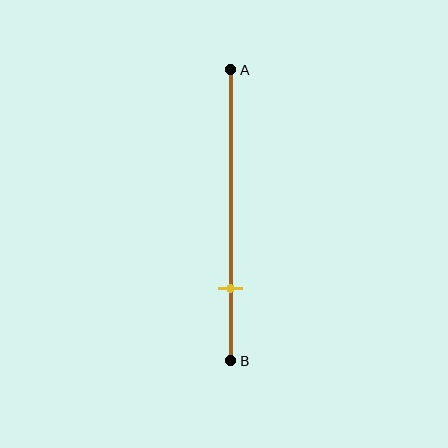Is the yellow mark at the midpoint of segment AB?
No, the mark is at about 75% from A, not at the 50% midpoint.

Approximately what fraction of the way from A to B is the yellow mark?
The yellow mark is approximately 75% of the way from A to B.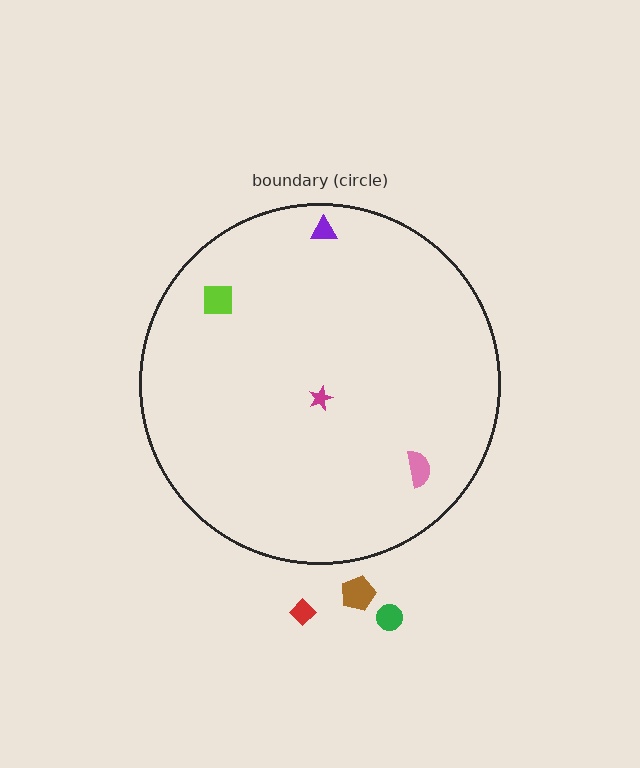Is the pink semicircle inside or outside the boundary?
Inside.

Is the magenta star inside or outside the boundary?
Inside.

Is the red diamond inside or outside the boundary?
Outside.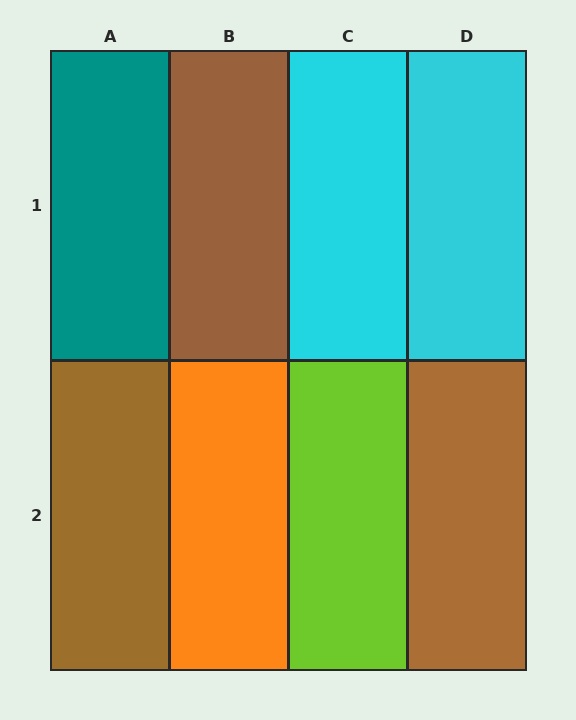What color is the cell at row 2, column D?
Brown.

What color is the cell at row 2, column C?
Lime.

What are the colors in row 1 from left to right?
Teal, brown, cyan, cyan.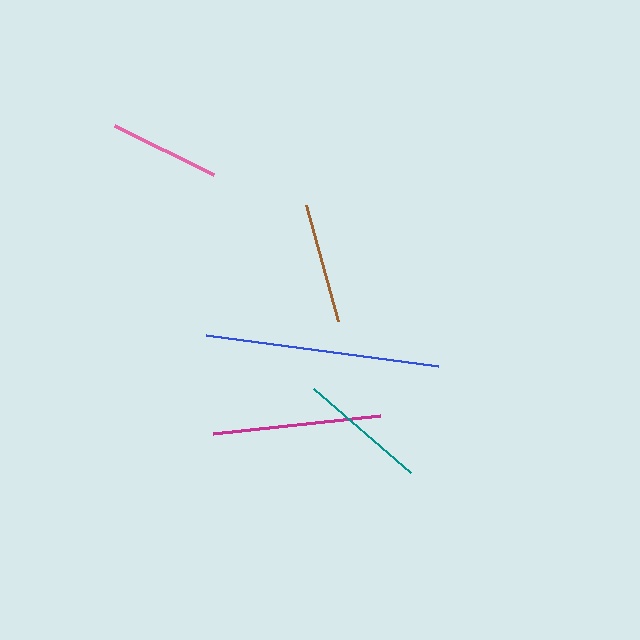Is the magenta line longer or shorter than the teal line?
The magenta line is longer than the teal line.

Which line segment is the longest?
The blue line is the longest at approximately 234 pixels.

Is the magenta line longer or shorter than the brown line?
The magenta line is longer than the brown line.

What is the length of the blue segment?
The blue segment is approximately 234 pixels long.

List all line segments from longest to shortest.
From longest to shortest: blue, magenta, teal, brown, pink.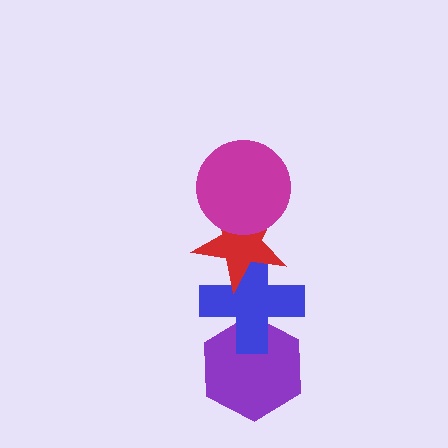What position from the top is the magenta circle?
The magenta circle is 1st from the top.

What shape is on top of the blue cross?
The red star is on top of the blue cross.